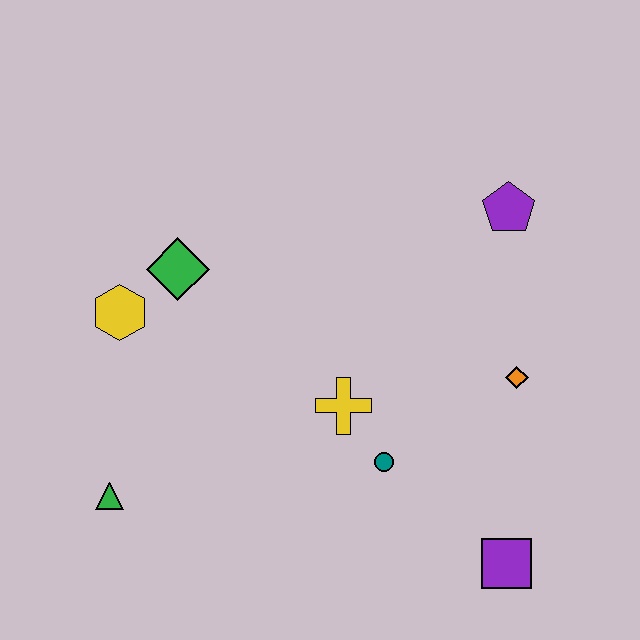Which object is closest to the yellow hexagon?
The green diamond is closest to the yellow hexagon.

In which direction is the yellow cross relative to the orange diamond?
The yellow cross is to the left of the orange diamond.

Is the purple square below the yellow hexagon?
Yes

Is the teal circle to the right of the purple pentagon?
No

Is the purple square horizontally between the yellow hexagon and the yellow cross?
No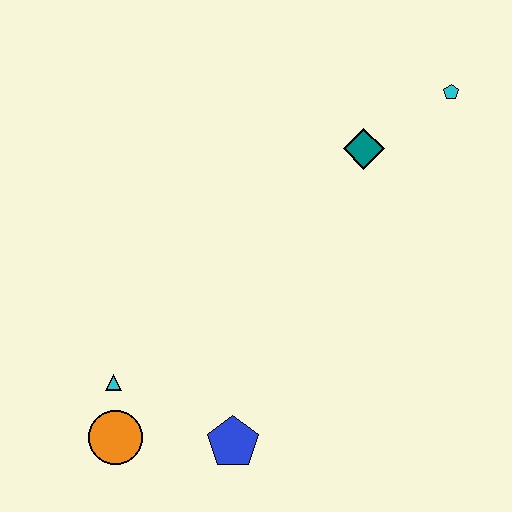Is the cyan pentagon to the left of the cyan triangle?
No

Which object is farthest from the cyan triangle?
The cyan pentagon is farthest from the cyan triangle.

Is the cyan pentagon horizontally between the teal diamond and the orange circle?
No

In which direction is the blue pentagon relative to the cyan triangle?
The blue pentagon is to the right of the cyan triangle.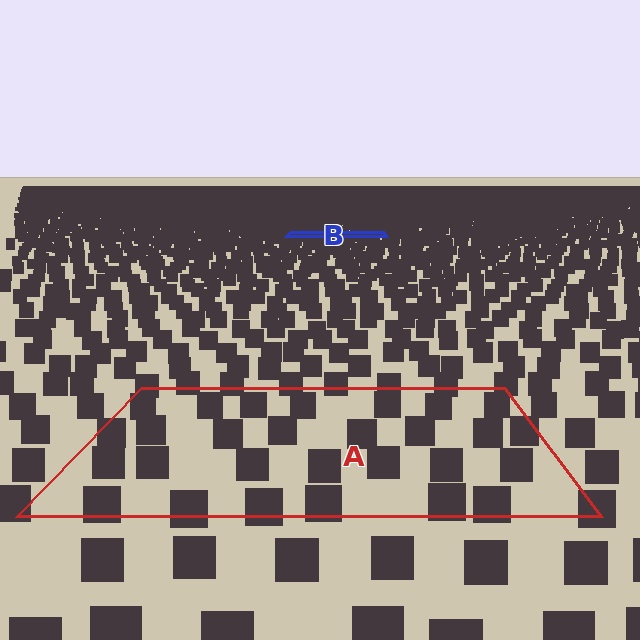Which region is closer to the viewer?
Region A is closer. The texture elements there are larger and more spread out.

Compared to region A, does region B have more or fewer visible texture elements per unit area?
Region B has more texture elements per unit area — they are packed more densely because it is farther away.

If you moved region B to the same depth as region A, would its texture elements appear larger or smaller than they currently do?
They would appear larger. At a closer depth, the same texture elements are projected at a bigger on-screen size.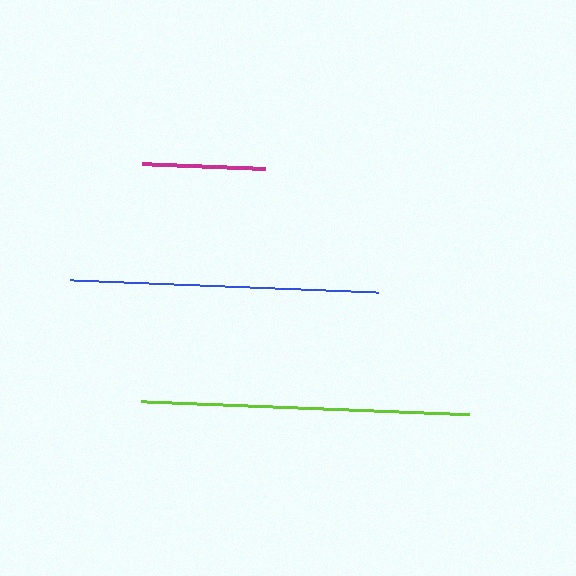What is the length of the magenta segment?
The magenta segment is approximately 123 pixels long.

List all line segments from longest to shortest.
From longest to shortest: lime, blue, magenta.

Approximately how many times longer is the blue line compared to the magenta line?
The blue line is approximately 2.5 times the length of the magenta line.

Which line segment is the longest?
The lime line is the longest at approximately 327 pixels.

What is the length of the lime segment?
The lime segment is approximately 327 pixels long.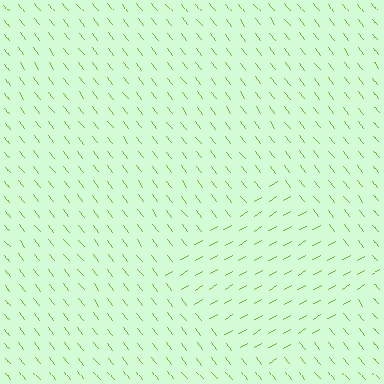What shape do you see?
I see a diamond.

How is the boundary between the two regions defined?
The boundary is defined purely by a change in line orientation (approximately 83 degrees difference). All lines are the same color and thickness.